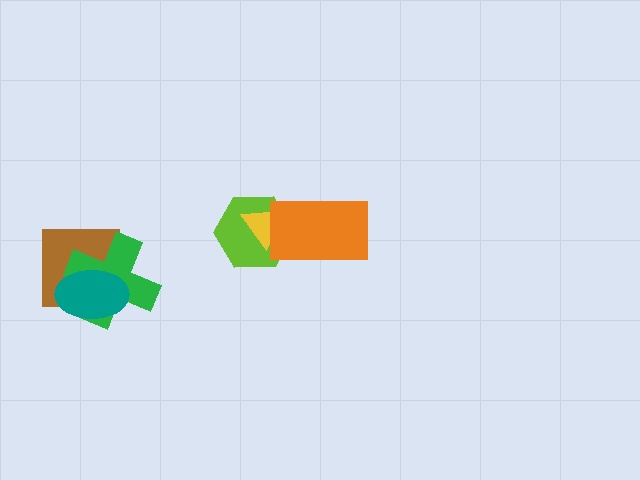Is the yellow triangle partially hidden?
Yes, it is partially covered by another shape.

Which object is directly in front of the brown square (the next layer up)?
The green cross is directly in front of the brown square.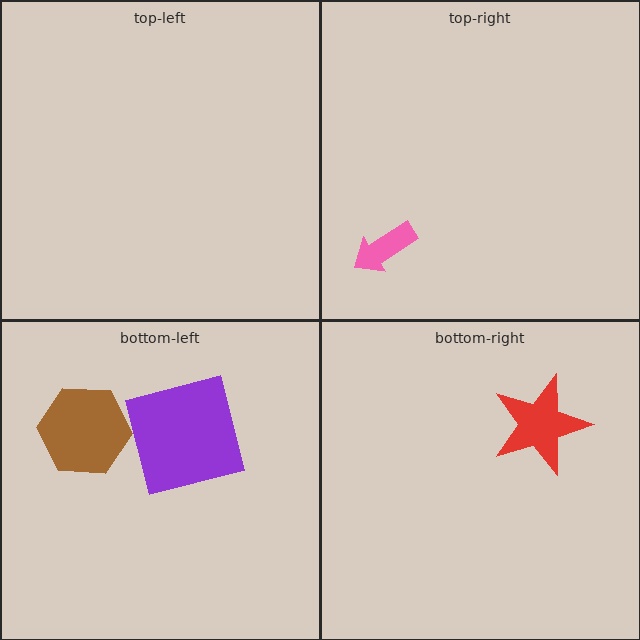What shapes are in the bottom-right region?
The red star.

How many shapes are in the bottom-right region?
1.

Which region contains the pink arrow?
The top-right region.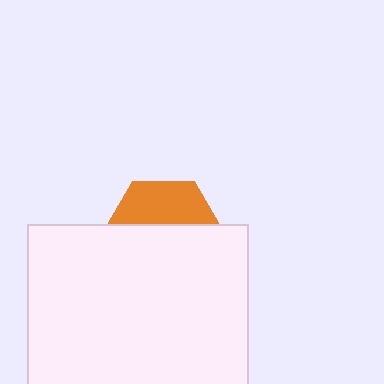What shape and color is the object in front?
The object in front is a white rectangle.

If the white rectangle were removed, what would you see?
You would see the complete orange hexagon.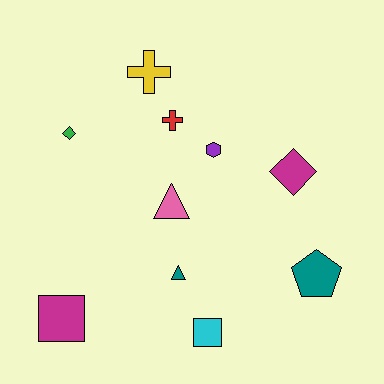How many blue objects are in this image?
There are no blue objects.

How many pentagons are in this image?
There is 1 pentagon.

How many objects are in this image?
There are 10 objects.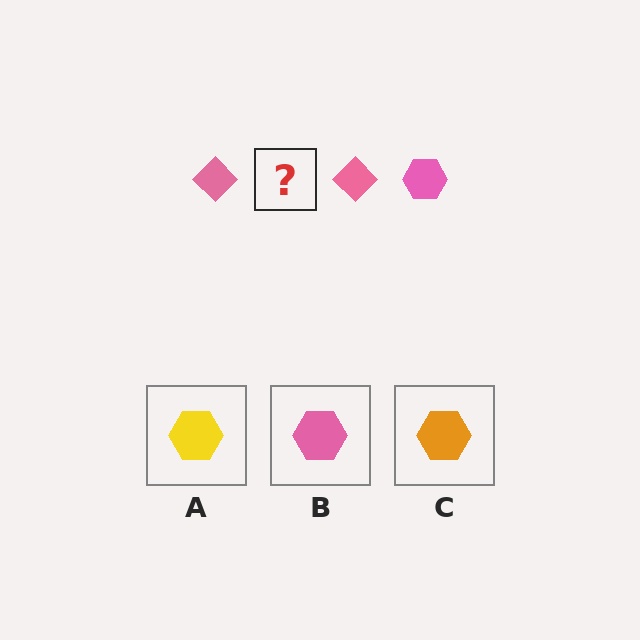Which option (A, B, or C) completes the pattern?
B.